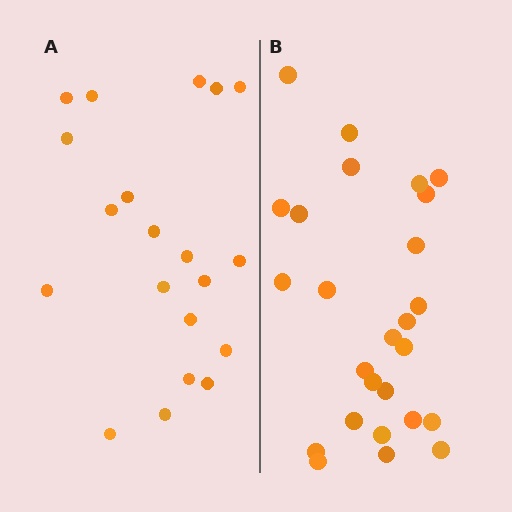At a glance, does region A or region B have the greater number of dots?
Region B (the right region) has more dots.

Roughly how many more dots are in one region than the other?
Region B has about 6 more dots than region A.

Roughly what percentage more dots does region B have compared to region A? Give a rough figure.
About 30% more.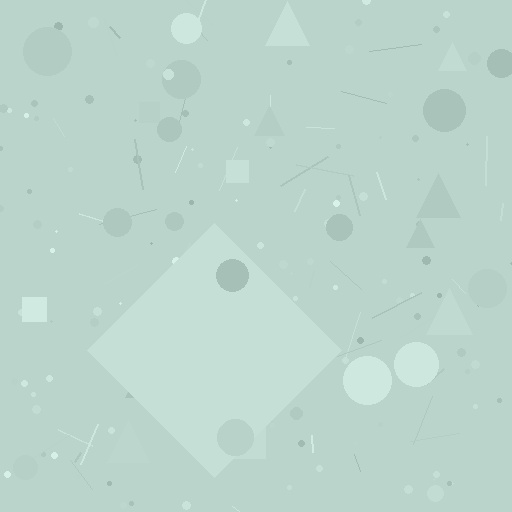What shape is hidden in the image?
A diamond is hidden in the image.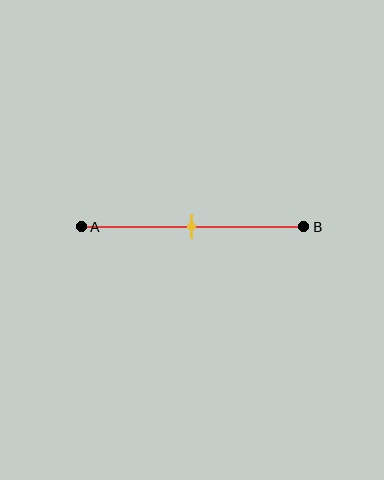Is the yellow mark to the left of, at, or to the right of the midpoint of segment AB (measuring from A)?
The yellow mark is approximately at the midpoint of segment AB.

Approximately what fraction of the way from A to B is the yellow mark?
The yellow mark is approximately 50% of the way from A to B.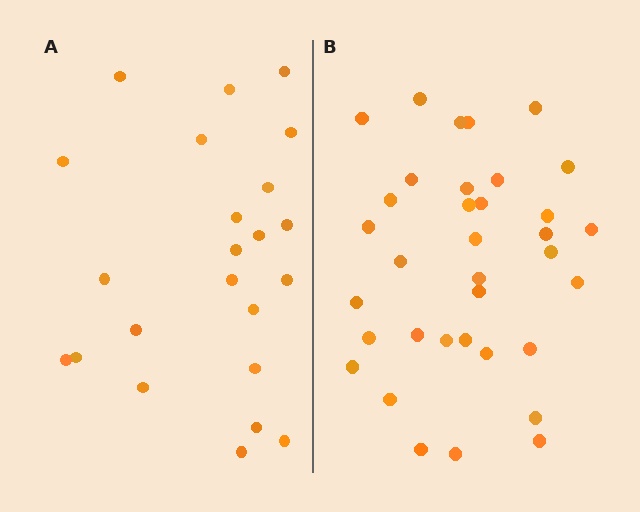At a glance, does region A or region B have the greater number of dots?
Region B (the right region) has more dots.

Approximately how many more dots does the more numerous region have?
Region B has roughly 12 or so more dots than region A.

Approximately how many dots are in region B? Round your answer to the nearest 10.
About 40 dots. (The exact count is 35, which rounds to 40.)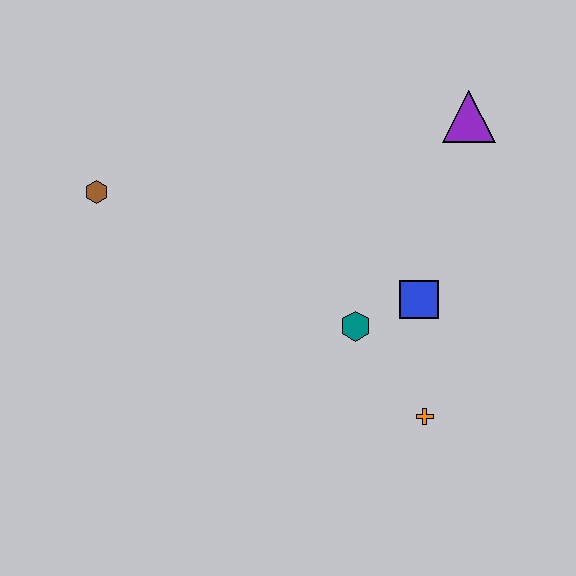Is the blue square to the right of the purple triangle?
No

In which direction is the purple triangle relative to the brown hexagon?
The purple triangle is to the right of the brown hexagon.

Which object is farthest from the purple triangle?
The brown hexagon is farthest from the purple triangle.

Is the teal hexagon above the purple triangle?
No